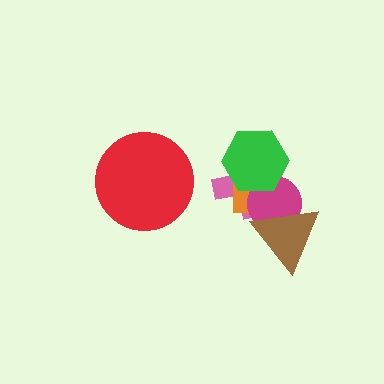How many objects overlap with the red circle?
0 objects overlap with the red circle.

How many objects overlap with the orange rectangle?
4 objects overlap with the orange rectangle.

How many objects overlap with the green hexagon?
3 objects overlap with the green hexagon.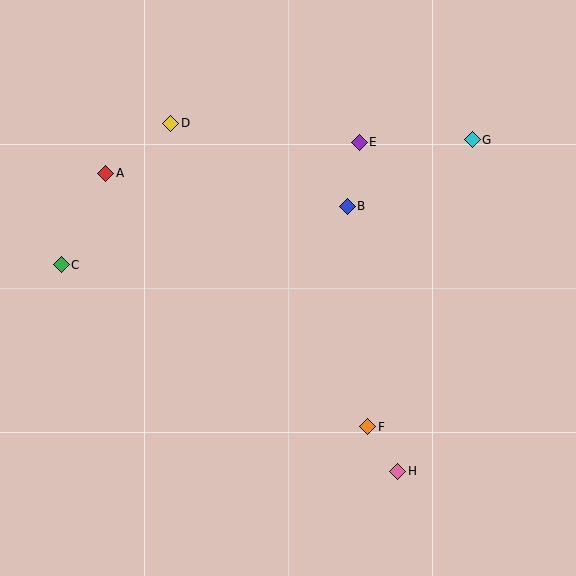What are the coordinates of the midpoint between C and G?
The midpoint between C and G is at (267, 202).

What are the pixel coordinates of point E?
Point E is at (359, 142).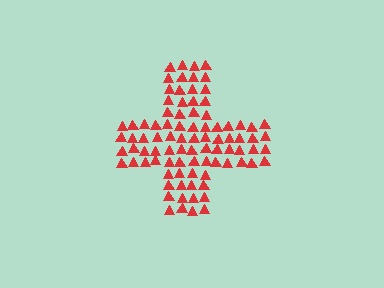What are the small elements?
The small elements are triangles.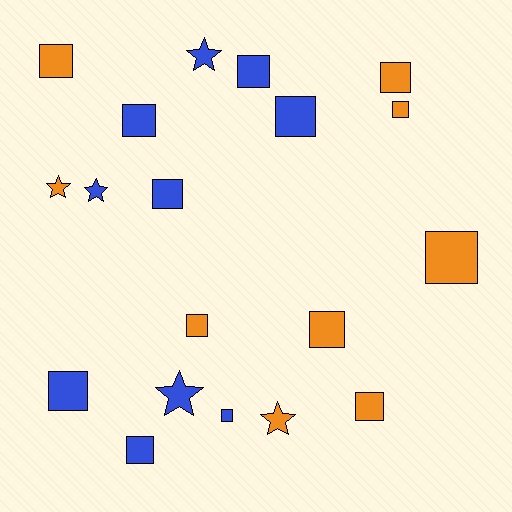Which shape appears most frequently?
Square, with 14 objects.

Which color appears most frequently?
Blue, with 10 objects.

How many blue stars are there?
There are 3 blue stars.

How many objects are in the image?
There are 19 objects.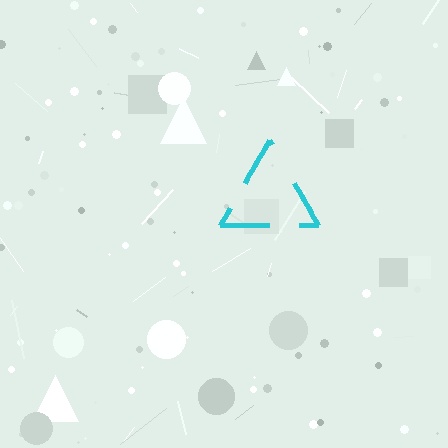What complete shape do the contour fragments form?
The contour fragments form a triangle.